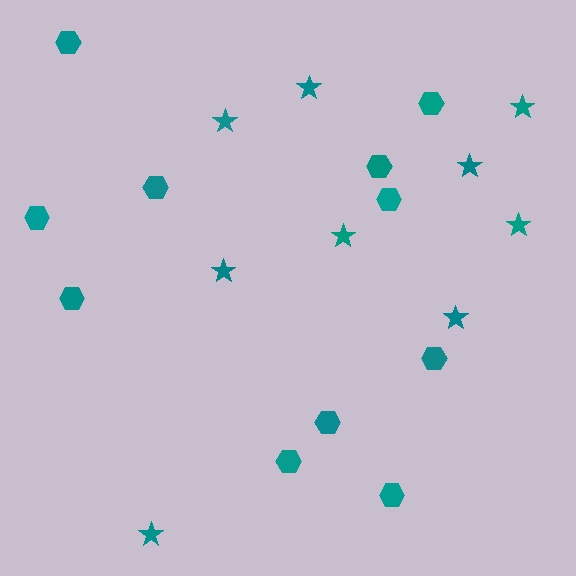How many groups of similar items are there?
There are 2 groups: one group of hexagons (11) and one group of stars (9).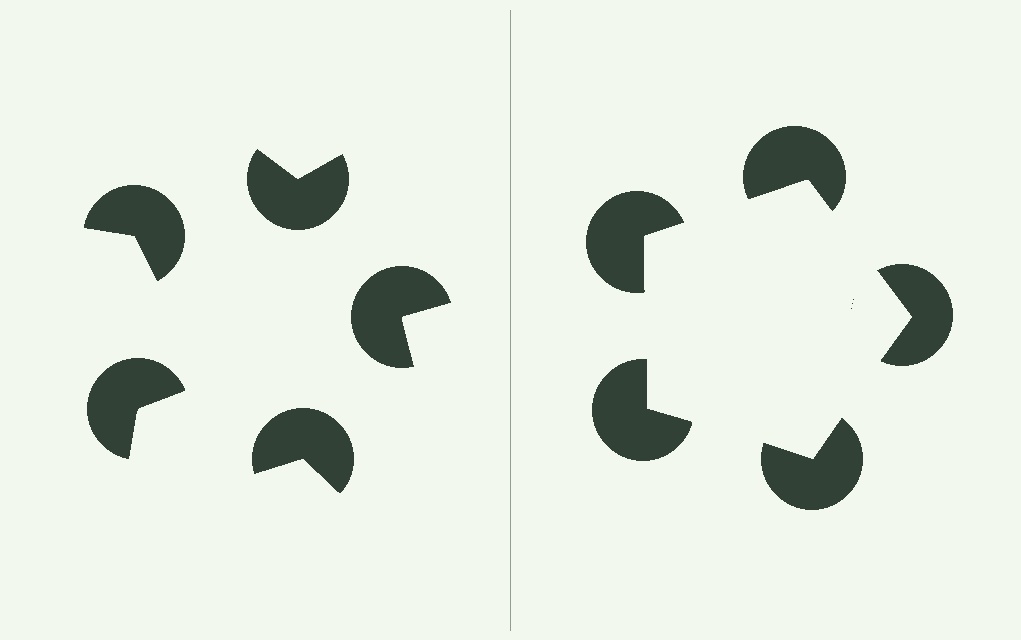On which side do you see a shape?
An illusory pentagon appears on the right side. On the left side the wedge cuts are rotated, so no coherent shape forms.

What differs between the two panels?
The pac-man discs are positioned identically on both sides; only the wedge orientations differ. On the right they align to a pentagon; on the left they are misaligned.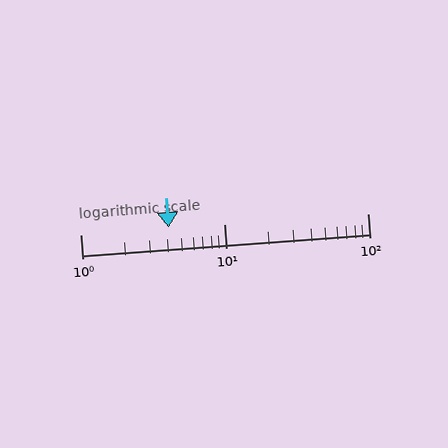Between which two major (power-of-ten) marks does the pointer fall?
The pointer is between 1 and 10.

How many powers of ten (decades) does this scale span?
The scale spans 2 decades, from 1 to 100.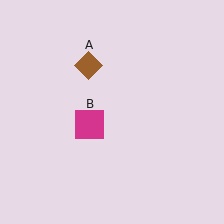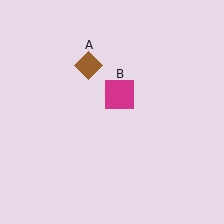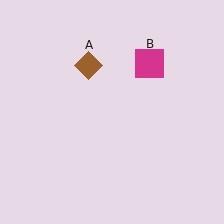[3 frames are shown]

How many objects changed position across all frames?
1 object changed position: magenta square (object B).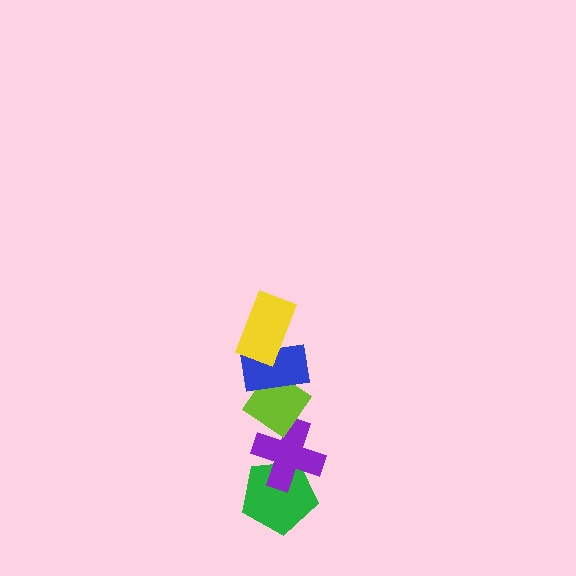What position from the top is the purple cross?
The purple cross is 4th from the top.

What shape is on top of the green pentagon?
The purple cross is on top of the green pentagon.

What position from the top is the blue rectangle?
The blue rectangle is 2nd from the top.